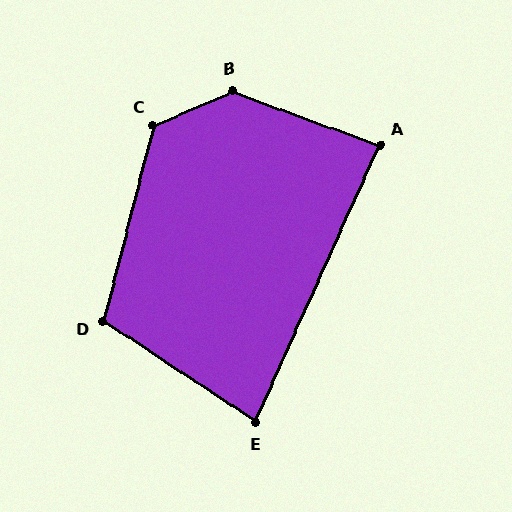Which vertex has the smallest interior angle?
E, at approximately 81 degrees.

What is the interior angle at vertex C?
Approximately 127 degrees (obtuse).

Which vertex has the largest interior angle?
B, at approximately 137 degrees.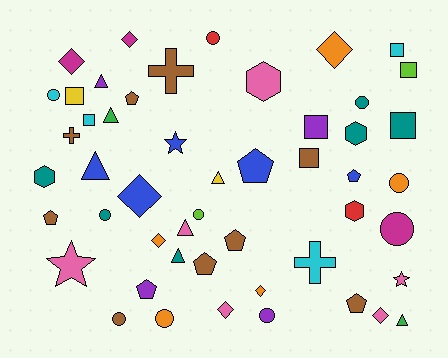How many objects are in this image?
There are 50 objects.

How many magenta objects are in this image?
There are 3 magenta objects.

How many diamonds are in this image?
There are 8 diamonds.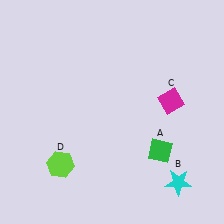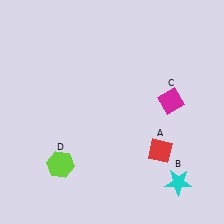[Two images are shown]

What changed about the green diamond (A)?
In Image 1, A is green. In Image 2, it changed to red.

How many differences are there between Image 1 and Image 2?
There is 1 difference between the two images.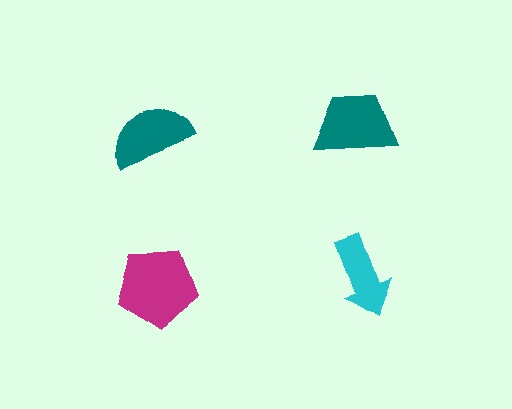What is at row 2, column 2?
A cyan arrow.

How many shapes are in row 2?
2 shapes.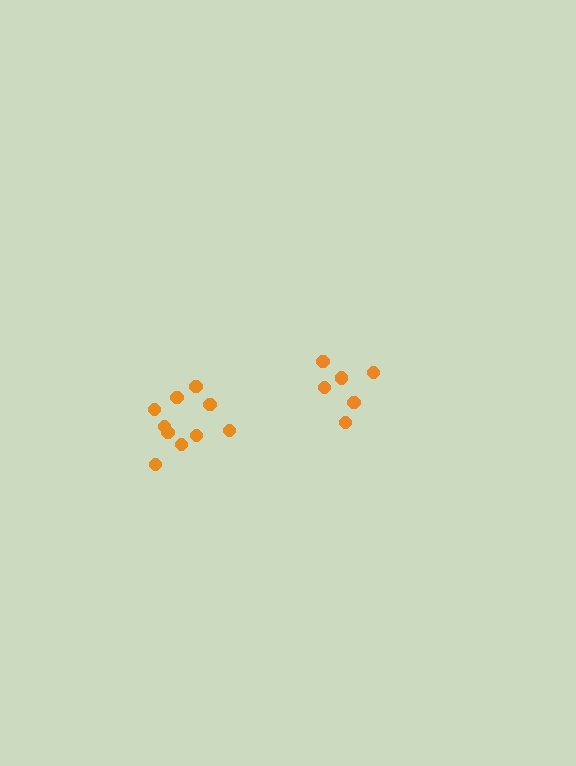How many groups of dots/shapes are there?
There are 2 groups.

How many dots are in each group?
Group 1: 6 dots, Group 2: 10 dots (16 total).